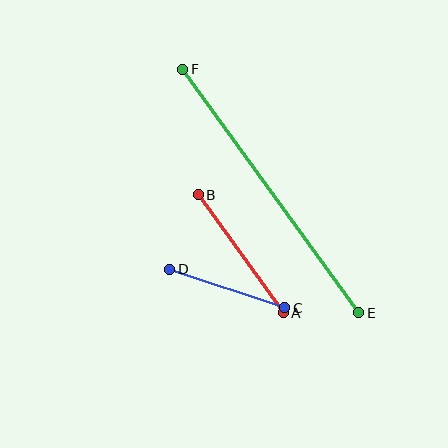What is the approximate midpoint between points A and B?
The midpoint is at approximately (241, 254) pixels.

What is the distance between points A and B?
The distance is approximately 145 pixels.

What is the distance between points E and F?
The distance is approximately 300 pixels.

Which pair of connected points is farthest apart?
Points E and F are farthest apart.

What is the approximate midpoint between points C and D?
The midpoint is at approximately (227, 289) pixels.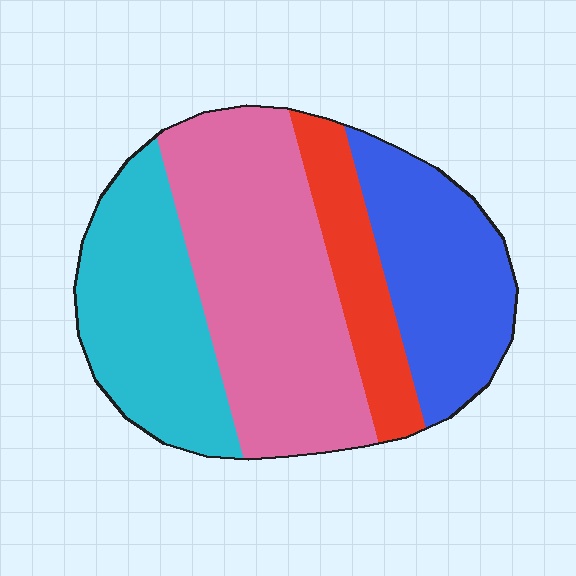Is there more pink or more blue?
Pink.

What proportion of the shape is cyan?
Cyan takes up about one quarter (1/4) of the shape.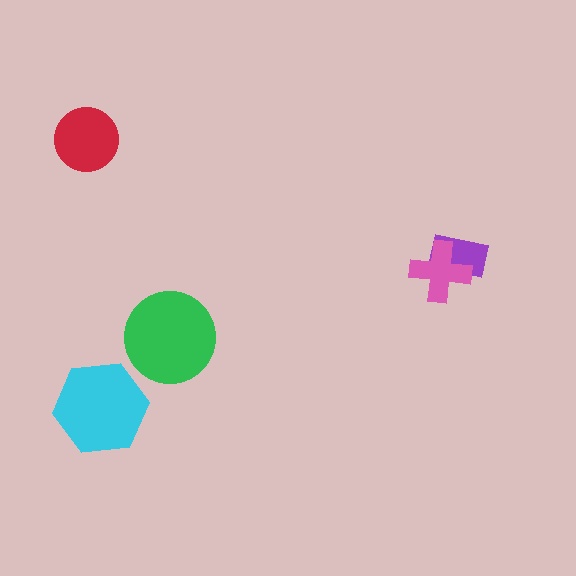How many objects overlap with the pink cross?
1 object overlaps with the pink cross.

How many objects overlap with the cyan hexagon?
0 objects overlap with the cyan hexagon.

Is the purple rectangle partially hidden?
Yes, it is partially covered by another shape.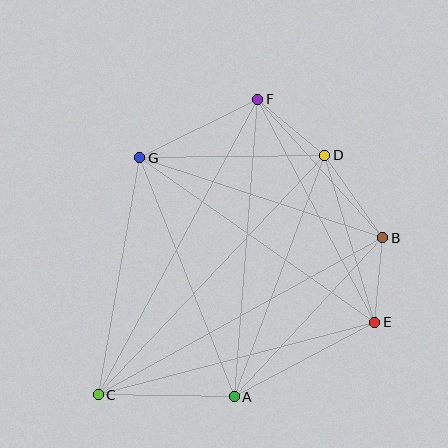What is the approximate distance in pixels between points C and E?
The distance between C and E is approximately 286 pixels.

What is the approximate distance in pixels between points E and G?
The distance between E and G is approximately 287 pixels.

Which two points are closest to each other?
Points B and E are closest to each other.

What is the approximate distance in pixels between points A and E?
The distance between A and E is approximately 159 pixels.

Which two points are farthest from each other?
Points C and F are farthest from each other.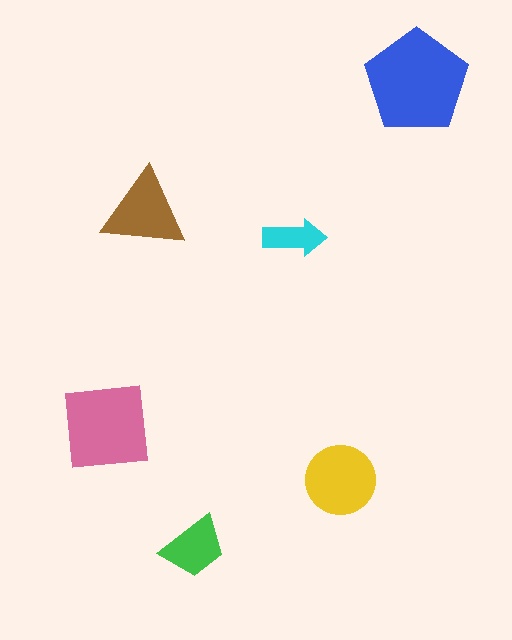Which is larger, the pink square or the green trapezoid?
The pink square.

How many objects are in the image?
There are 6 objects in the image.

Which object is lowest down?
The green trapezoid is bottommost.